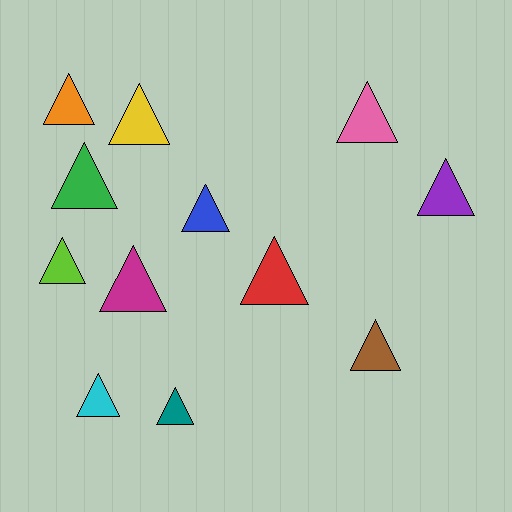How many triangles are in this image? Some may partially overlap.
There are 12 triangles.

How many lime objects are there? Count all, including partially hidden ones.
There is 1 lime object.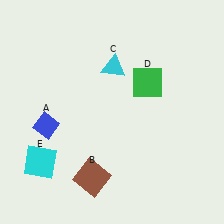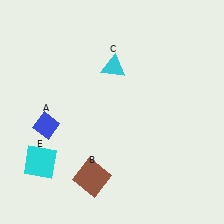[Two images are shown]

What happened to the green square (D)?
The green square (D) was removed in Image 2. It was in the top-right area of Image 1.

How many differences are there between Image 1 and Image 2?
There is 1 difference between the two images.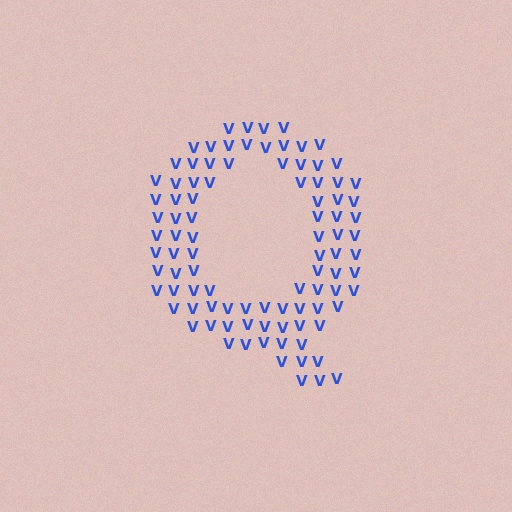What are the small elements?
The small elements are letter V's.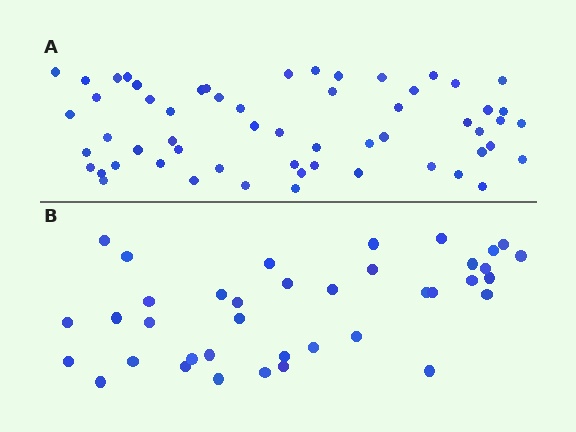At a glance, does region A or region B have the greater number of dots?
Region A (the top region) has more dots.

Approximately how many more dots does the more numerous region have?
Region A has approximately 20 more dots than region B.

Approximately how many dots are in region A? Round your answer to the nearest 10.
About 60 dots. (The exact count is 58, which rounds to 60.)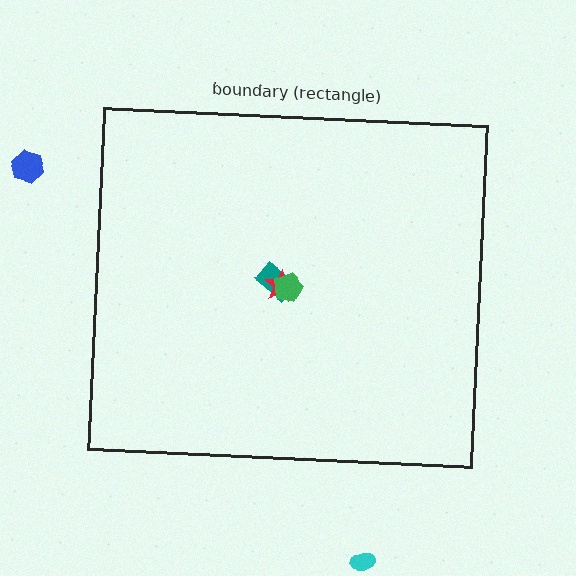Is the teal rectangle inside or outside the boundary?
Inside.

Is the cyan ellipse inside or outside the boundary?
Outside.